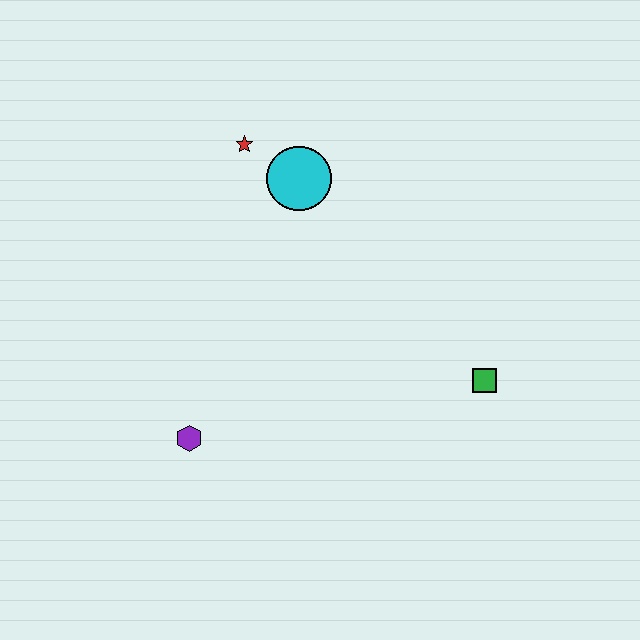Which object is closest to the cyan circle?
The red star is closest to the cyan circle.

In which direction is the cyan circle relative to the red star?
The cyan circle is to the right of the red star.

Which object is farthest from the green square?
The red star is farthest from the green square.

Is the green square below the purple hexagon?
No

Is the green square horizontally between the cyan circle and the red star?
No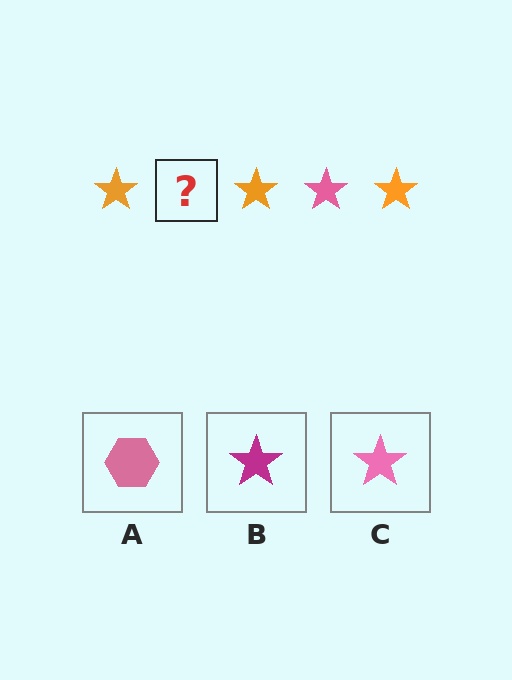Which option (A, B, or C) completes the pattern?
C.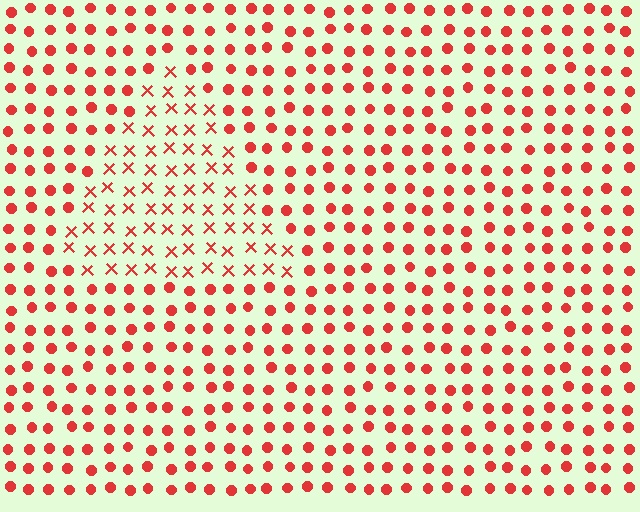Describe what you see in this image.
The image is filled with small red elements arranged in a uniform grid. A triangle-shaped region contains X marks, while the surrounding area contains circles. The boundary is defined purely by the change in element shape.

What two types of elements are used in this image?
The image uses X marks inside the triangle region and circles outside it.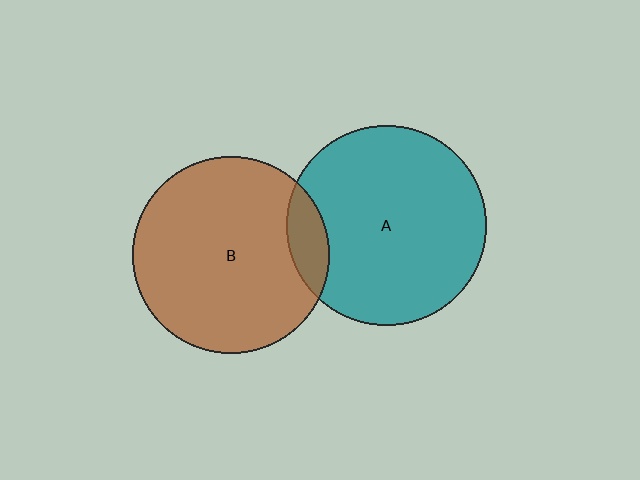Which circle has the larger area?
Circle A (teal).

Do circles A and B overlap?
Yes.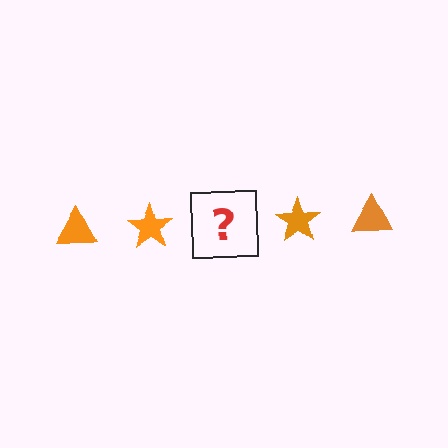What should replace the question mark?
The question mark should be replaced with an orange triangle.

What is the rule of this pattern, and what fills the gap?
The rule is that the pattern cycles through triangle, star shapes in orange. The gap should be filled with an orange triangle.